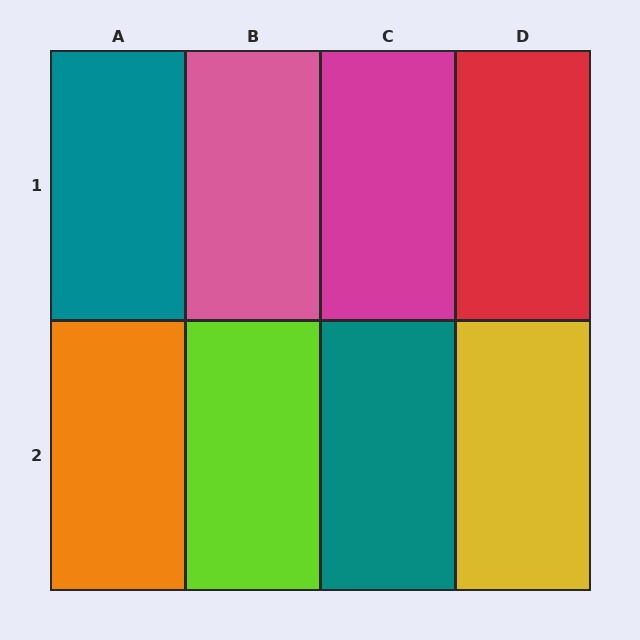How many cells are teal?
2 cells are teal.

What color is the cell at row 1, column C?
Magenta.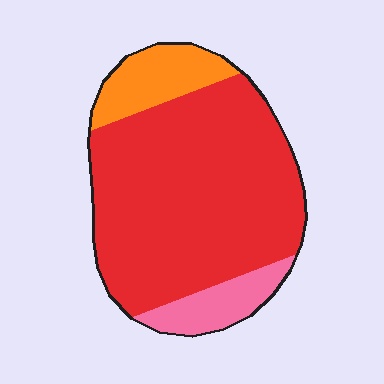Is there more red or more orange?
Red.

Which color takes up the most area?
Red, at roughly 75%.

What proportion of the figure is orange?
Orange takes up about one eighth (1/8) of the figure.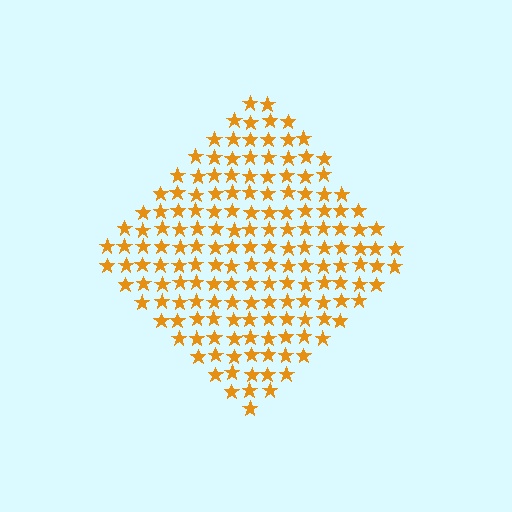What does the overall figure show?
The overall figure shows a diamond.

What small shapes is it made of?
It is made of small stars.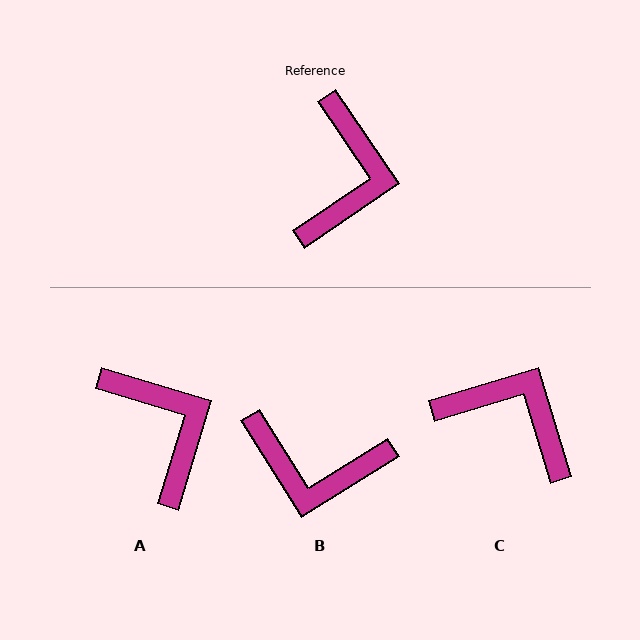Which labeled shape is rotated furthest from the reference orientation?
B, about 92 degrees away.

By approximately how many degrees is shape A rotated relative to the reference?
Approximately 39 degrees counter-clockwise.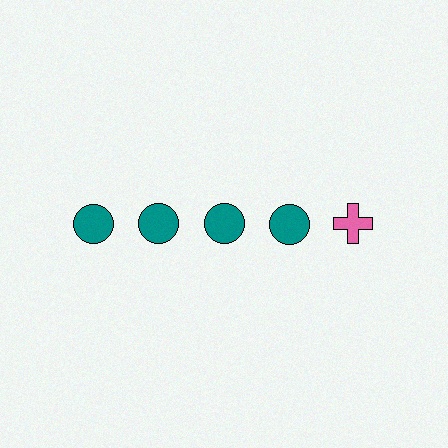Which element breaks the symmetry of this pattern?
The pink cross in the top row, rightmost column breaks the symmetry. All other shapes are teal circles.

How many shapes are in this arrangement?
There are 5 shapes arranged in a grid pattern.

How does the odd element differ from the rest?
It differs in both color (pink instead of teal) and shape (cross instead of circle).